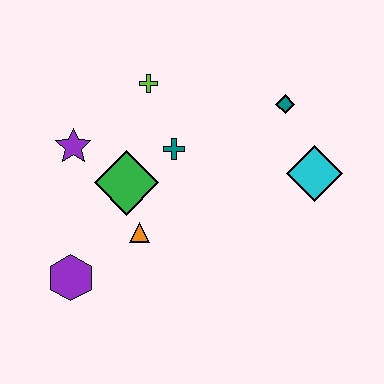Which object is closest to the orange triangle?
The green diamond is closest to the orange triangle.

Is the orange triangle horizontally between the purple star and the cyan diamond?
Yes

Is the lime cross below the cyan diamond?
No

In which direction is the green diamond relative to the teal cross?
The green diamond is to the left of the teal cross.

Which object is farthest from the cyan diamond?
The purple hexagon is farthest from the cyan diamond.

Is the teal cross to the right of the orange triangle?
Yes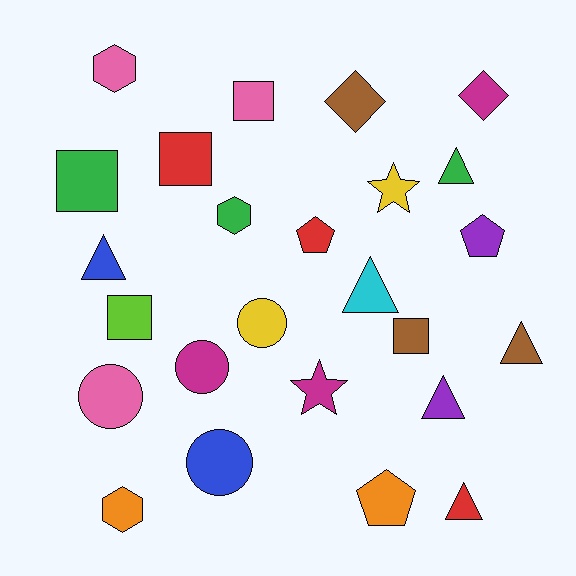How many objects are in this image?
There are 25 objects.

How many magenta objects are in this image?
There are 3 magenta objects.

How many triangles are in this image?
There are 6 triangles.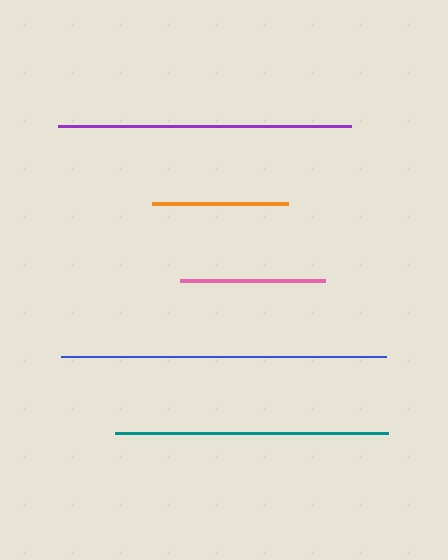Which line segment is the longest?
The blue line is the longest at approximately 324 pixels.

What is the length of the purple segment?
The purple segment is approximately 294 pixels long.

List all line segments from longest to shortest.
From longest to shortest: blue, purple, teal, pink, orange.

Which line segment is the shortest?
The orange line is the shortest at approximately 136 pixels.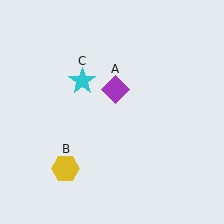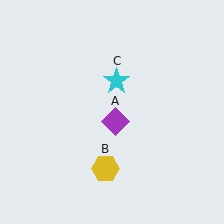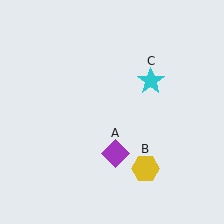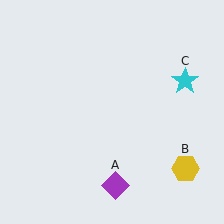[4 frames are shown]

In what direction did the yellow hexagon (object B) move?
The yellow hexagon (object B) moved right.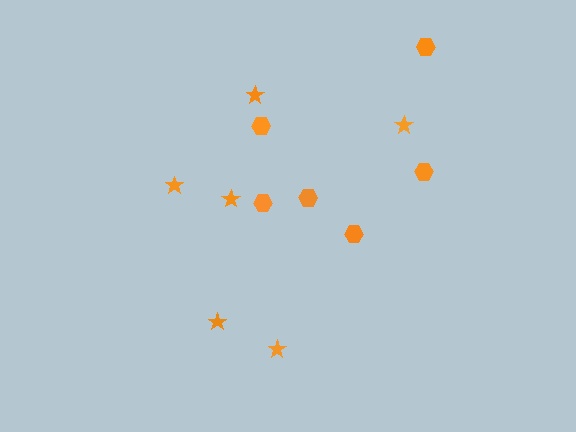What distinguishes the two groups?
There are 2 groups: one group of stars (6) and one group of hexagons (6).